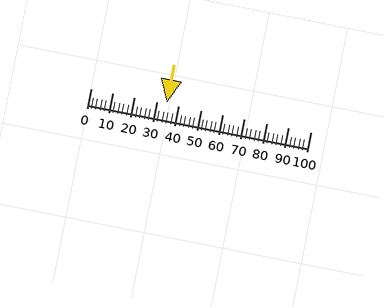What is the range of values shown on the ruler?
The ruler shows values from 0 to 100.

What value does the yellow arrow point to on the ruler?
The yellow arrow points to approximately 35.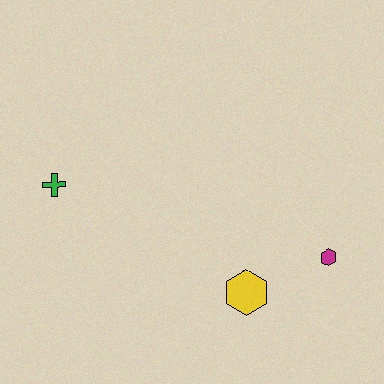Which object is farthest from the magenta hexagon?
The green cross is farthest from the magenta hexagon.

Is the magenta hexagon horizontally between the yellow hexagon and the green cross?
No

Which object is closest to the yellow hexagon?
The magenta hexagon is closest to the yellow hexagon.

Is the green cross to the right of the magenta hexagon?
No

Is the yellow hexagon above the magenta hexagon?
No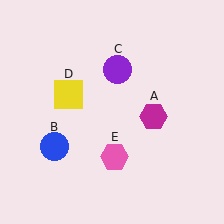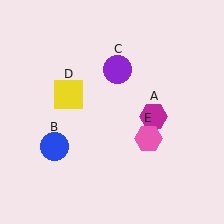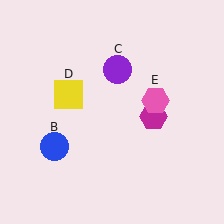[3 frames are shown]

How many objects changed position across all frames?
1 object changed position: pink hexagon (object E).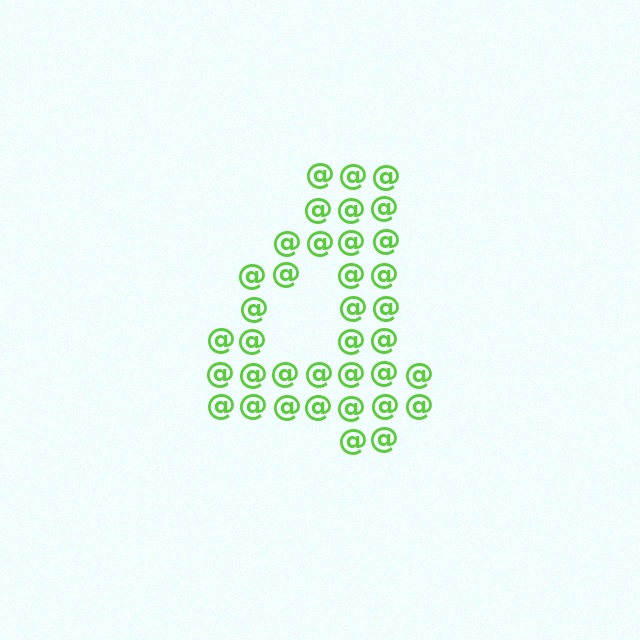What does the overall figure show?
The overall figure shows the digit 4.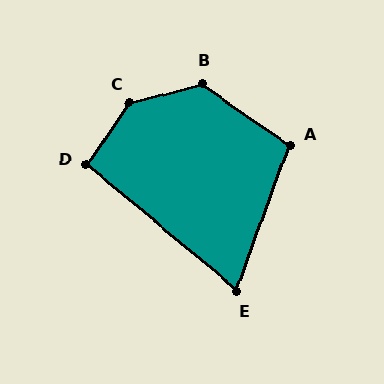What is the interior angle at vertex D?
Approximately 96 degrees (obtuse).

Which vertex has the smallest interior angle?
E, at approximately 70 degrees.